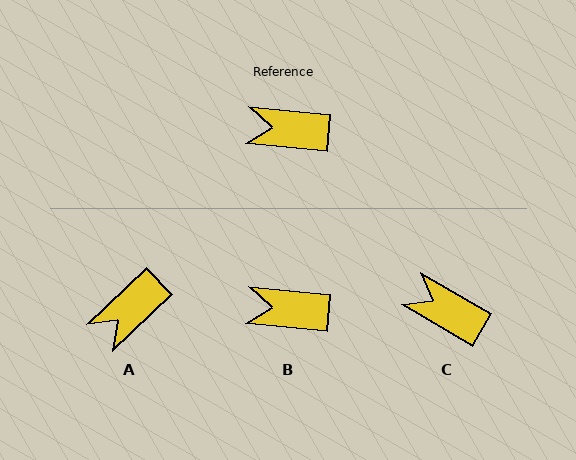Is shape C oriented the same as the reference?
No, it is off by about 25 degrees.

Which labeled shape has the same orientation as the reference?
B.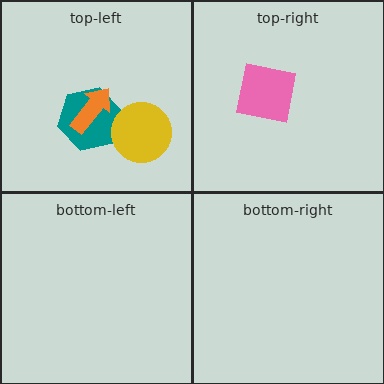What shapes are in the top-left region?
The teal hexagon, the orange arrow, the yellow circle.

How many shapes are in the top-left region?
3.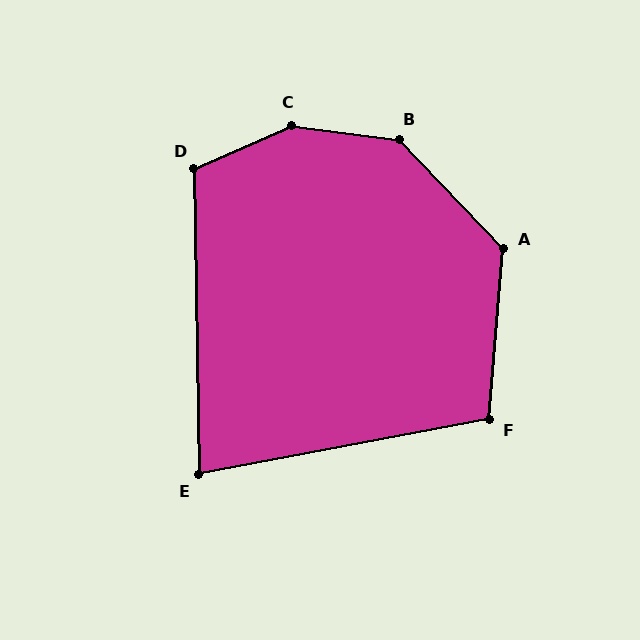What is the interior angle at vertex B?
Approximately 142 degrees (obtuse).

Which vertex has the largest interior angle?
C, at approximately 148 degrees.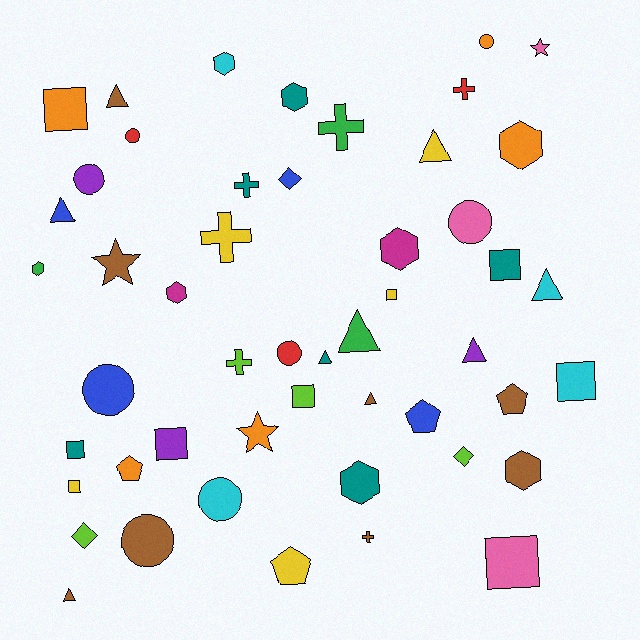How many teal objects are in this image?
There are 6 teal objects.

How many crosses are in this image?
There are 6 crosses.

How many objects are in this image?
There are 50 objects.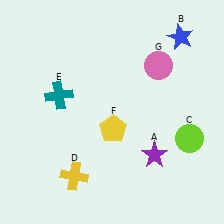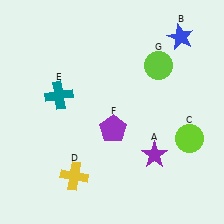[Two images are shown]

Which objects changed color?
F changed from yellow to purple. G changed from pink to lime.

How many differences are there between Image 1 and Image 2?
There are 2 differences between the two images.